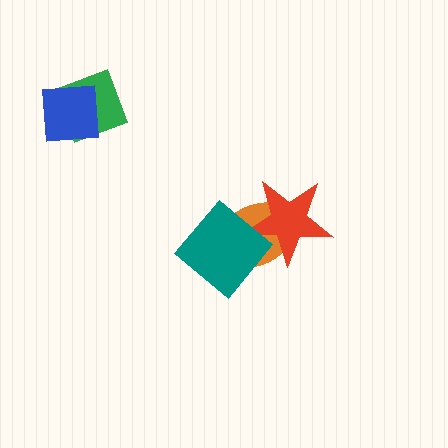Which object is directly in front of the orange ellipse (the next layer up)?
The red star is directly in front of the orange ellipse.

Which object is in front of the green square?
The blue square is in front of the green square.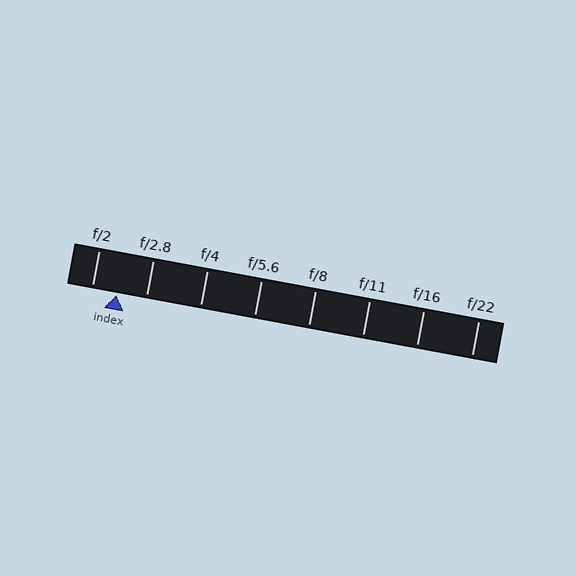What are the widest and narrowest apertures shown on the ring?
The widest aperture shown is f/2 and the narrowest is f/22.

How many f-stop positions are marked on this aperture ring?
There are 8 f-stop positions marked.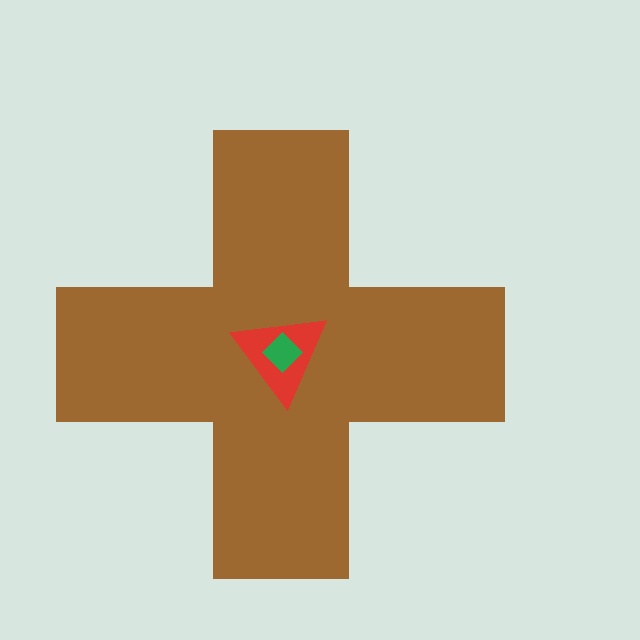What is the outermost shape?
The brown cross.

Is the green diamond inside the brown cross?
Yes.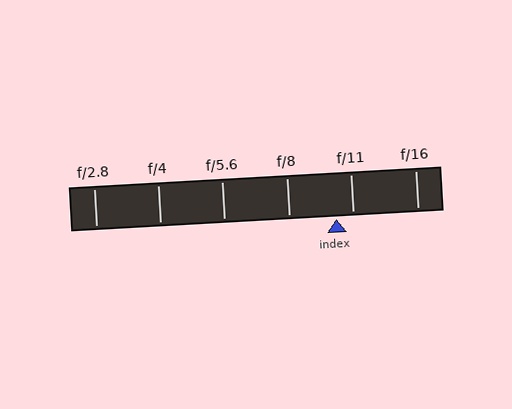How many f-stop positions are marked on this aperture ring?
There are 6 f-stop positions marked.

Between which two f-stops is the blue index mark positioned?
The index mark is between f/8 and f/11.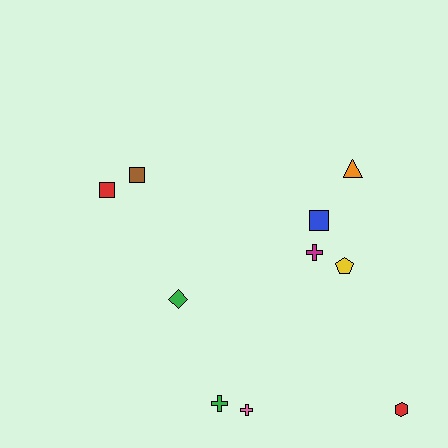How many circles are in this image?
There are no circles.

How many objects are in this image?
There are 10 objects.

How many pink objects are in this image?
There is 1 pink object.